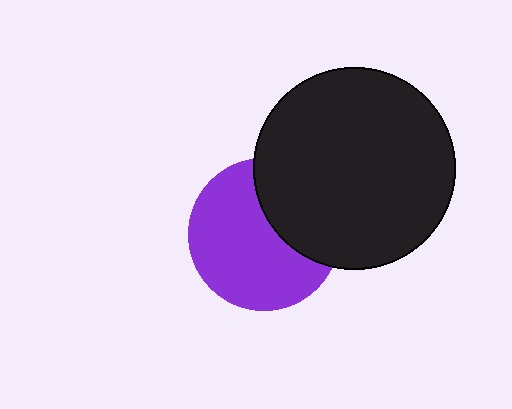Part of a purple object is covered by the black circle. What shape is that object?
It is a circle.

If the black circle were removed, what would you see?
You would see the complete purple circle.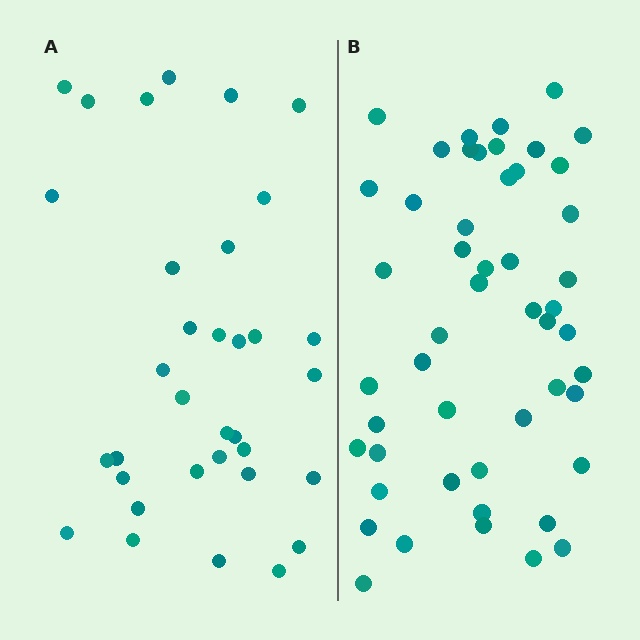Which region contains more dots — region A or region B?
Region B (the right region) has more dots.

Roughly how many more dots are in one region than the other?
Region B has approximately 15 more dots than region A.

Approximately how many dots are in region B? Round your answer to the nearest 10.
About 50 dots.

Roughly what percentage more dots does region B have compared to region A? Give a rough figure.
About 45% more.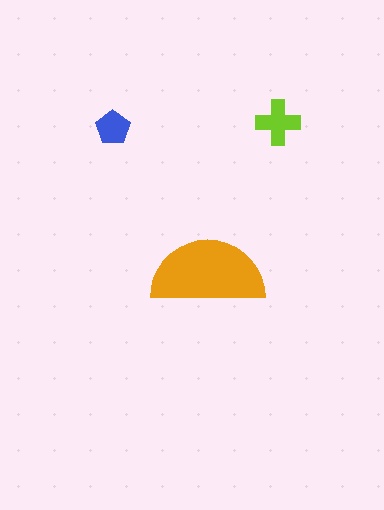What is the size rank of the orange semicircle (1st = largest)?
1st.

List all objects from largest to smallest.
The orange semicircle, the lime cross, the blue pentagon.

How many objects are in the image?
There are 3 objects in the image.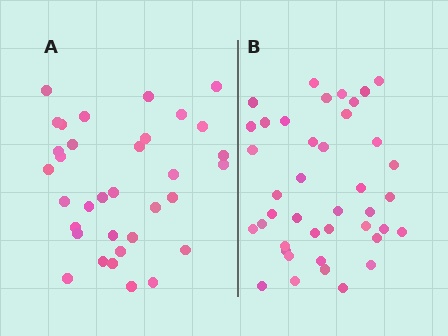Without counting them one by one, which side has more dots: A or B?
Region B (the right region) has more dots.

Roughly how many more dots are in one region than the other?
Region B has roughly 8 or so more dots than region A.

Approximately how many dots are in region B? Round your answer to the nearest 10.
About 40 dots. (The exact count is 41, which rounds to 40.)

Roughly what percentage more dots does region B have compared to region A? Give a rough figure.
About 20% more.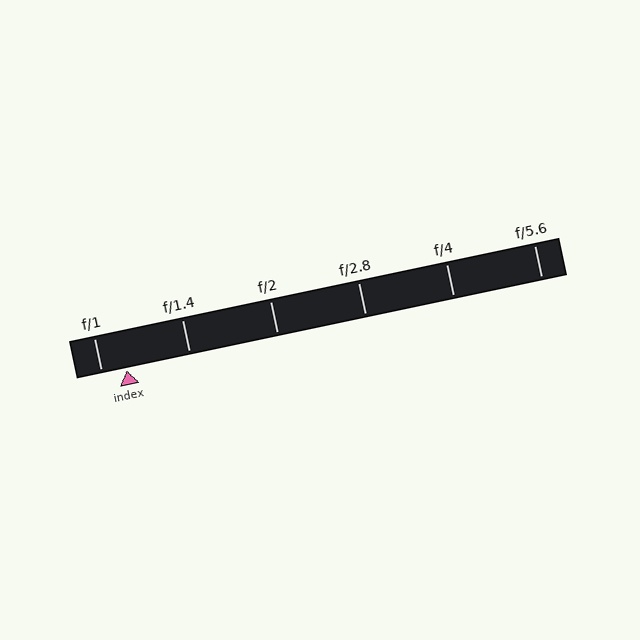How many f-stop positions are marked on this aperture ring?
There are 6 f-stop positions marked.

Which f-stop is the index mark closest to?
The index mark is closest to f/1.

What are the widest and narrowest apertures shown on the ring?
The widest aperture shown is f/1 and the narrowest is f/5.6.